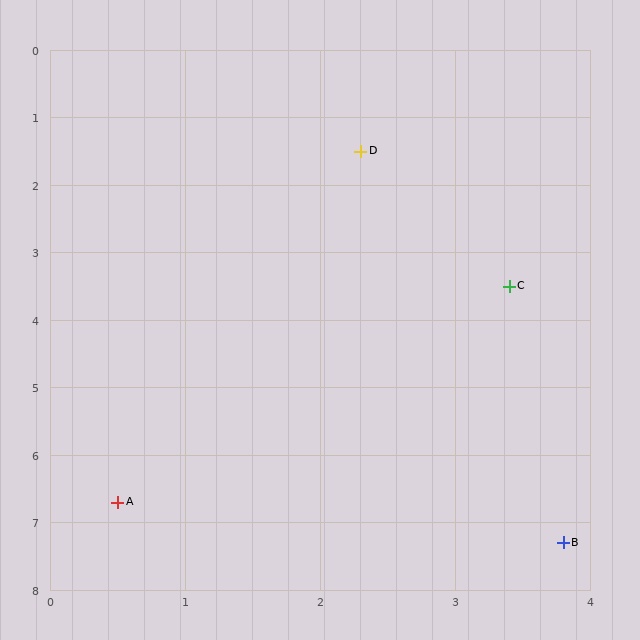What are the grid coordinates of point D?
Point D is at approximately (2.3, 1.5).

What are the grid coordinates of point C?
Point C is at approximately (3.4, 3.5).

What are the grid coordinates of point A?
Point A is at approximately (0.5, 6.7).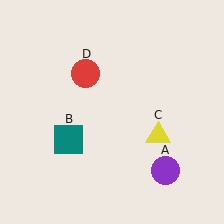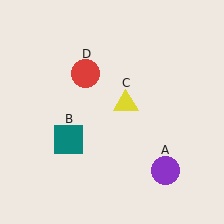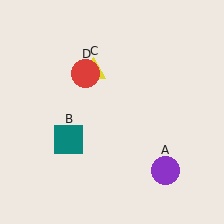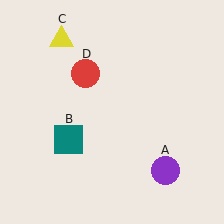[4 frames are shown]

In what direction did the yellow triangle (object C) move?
The yellow triangle (object C) moved up and to the left.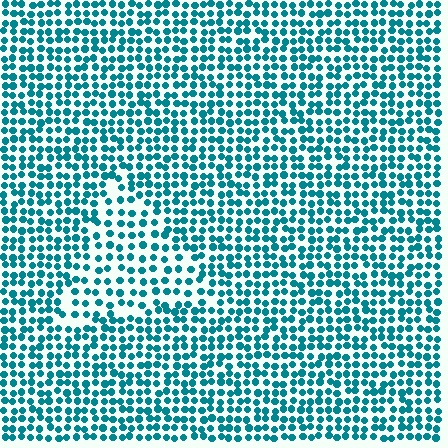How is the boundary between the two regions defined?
The boundary is defined by a change in element density (approximately 1.6x ratio). All elements are the same color, size, and shape.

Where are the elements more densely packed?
The elements are more densely packed outside the triangle boundary.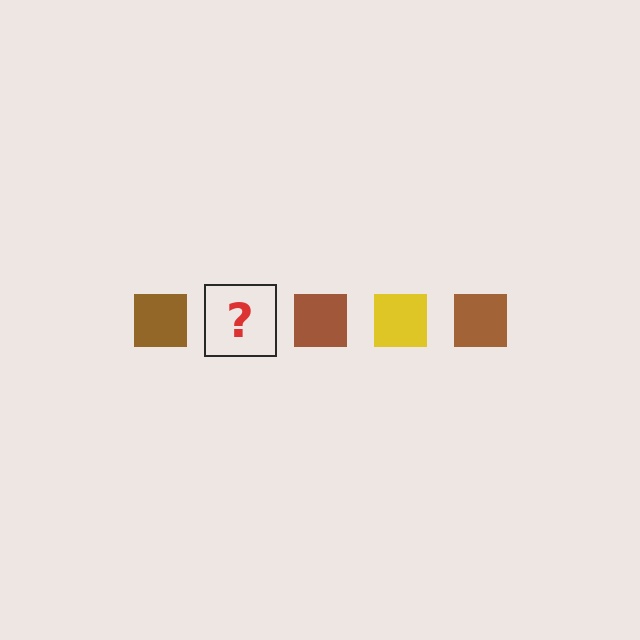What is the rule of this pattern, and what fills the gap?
The rule is that the pattern cycles through brown, yellow squares. The gap should be filled with a yellow square.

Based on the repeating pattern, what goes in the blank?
The blank should be a yellow square.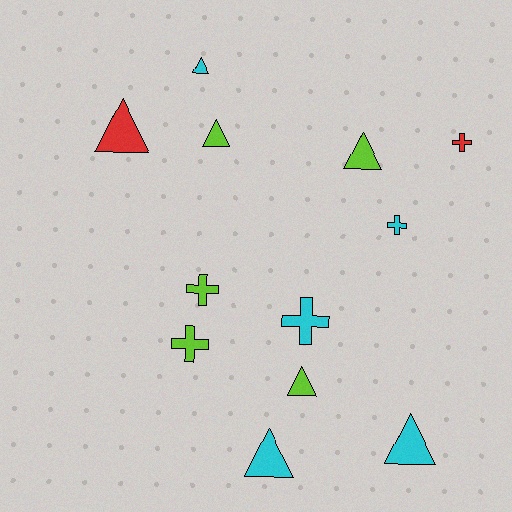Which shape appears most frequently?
Triangle, with 7 objects.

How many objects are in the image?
There are 12 objects.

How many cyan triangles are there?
There are 3 cyan triangles.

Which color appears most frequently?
Lime, with 5 objects.